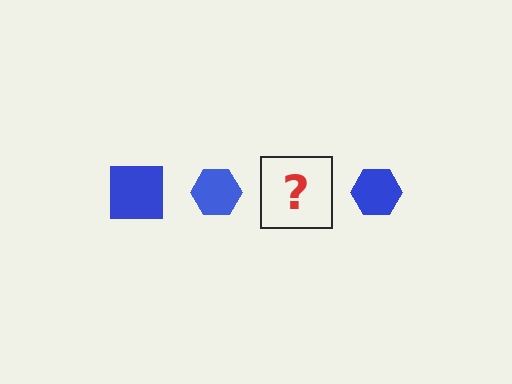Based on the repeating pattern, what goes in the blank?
The blank should be a blue square.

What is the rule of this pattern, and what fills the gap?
The rule is that the pattern cycles through square, hexagon shapes in blue. The gap should be filled with a blue square.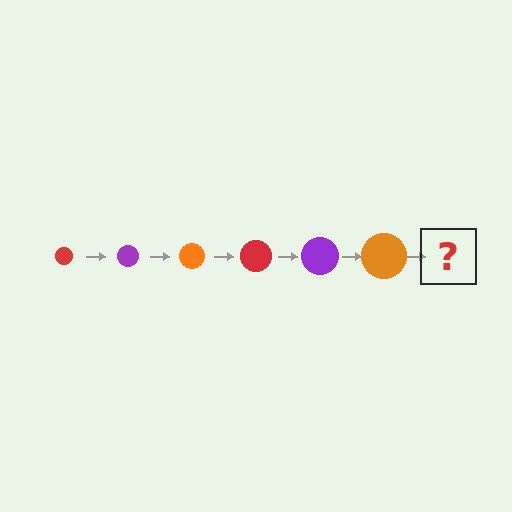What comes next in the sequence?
The next element should be a red circle, larger than the previous one.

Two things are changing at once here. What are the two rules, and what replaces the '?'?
The two rules are that the circle grows larger each step and the color cycles through red, purple, and orange. The '?' should be a red circle, larger than the previous one.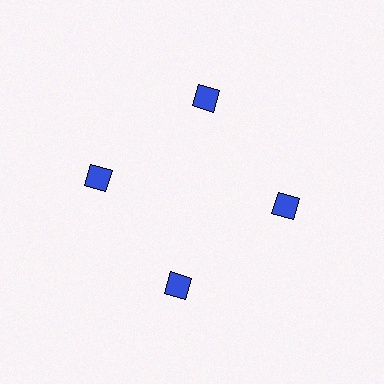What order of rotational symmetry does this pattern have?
This pattern has 4-fold rotational symmetry.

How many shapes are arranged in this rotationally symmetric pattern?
There are 4 shapes, arranged in 4 groups of 1.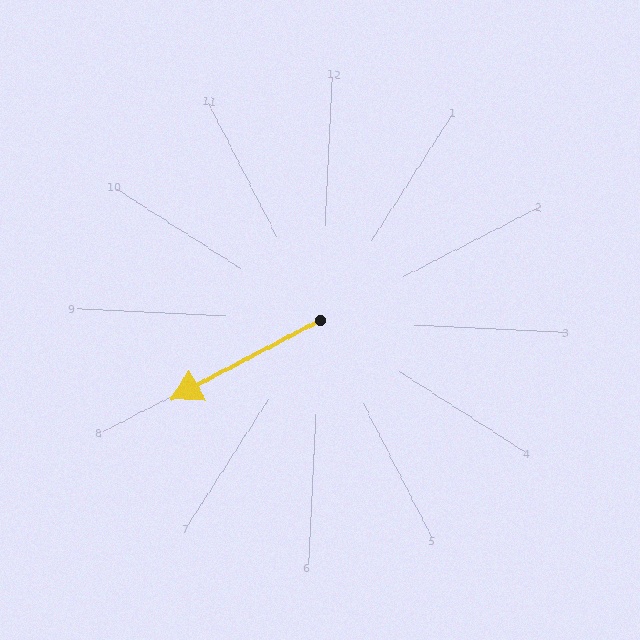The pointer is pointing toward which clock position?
Roughly 8 o'clock.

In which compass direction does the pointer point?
Southwest.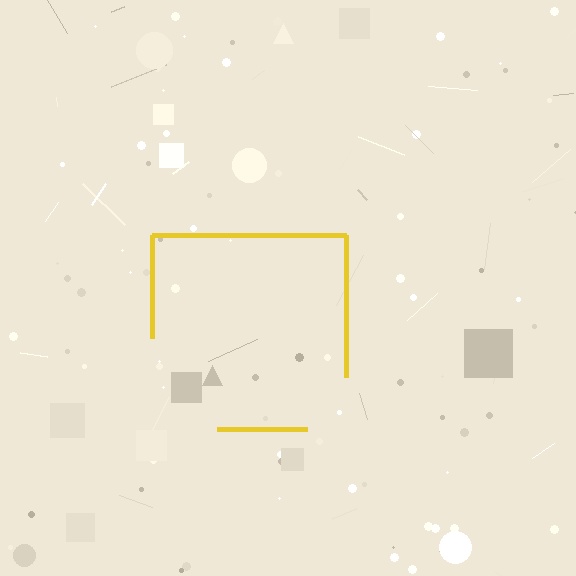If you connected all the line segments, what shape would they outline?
They would outline a square.